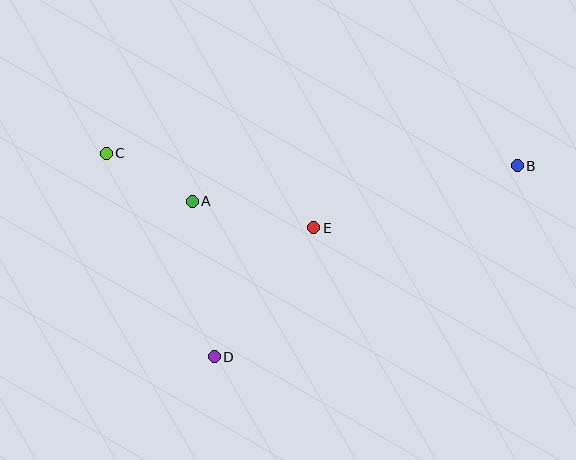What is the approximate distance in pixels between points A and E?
The distance between A and E is approximately 124 pixels.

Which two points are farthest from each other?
Points B and C are farthest from each other.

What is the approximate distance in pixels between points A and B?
The distance between A and B is approximately 327 pixels.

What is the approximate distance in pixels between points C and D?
The distance between C and D is approximately 230 pixels.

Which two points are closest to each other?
Points A and C are closest to each other.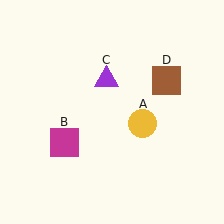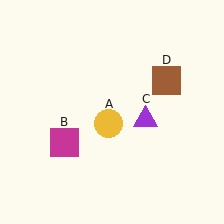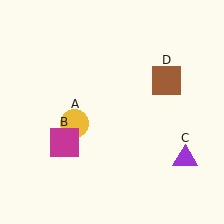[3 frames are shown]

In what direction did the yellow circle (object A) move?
The yellow circle (object A) moved left.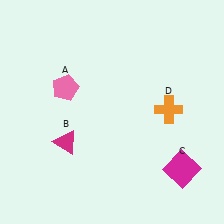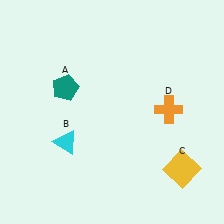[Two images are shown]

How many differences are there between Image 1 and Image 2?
There are 3 differences between the two images.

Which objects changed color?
A changed from pink to teal. B changed from magenta to cyan. C changed from magenta to yellow.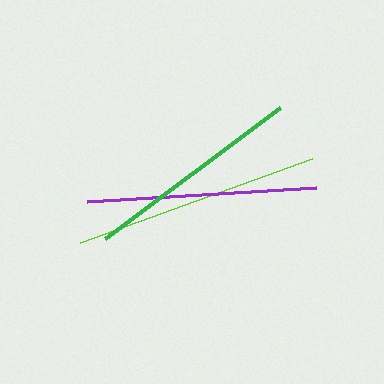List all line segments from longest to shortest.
From longest to shortest: lime, purple, green.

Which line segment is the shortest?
The green line is the shortest at approximately 219 pixels.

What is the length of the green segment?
The green segment is approximately 219 pixels long.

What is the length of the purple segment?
The purple segment is approximately 230 pixels long.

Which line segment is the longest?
The lime line is the longest at approximately 247 pixels.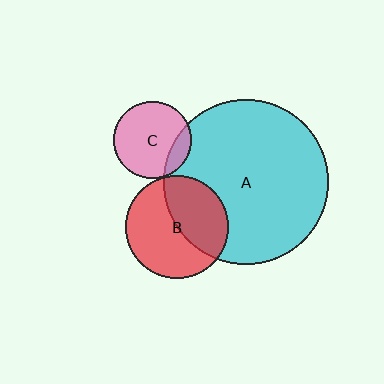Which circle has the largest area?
Circle A (cyan).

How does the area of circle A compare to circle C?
Approximately 4.5 times.